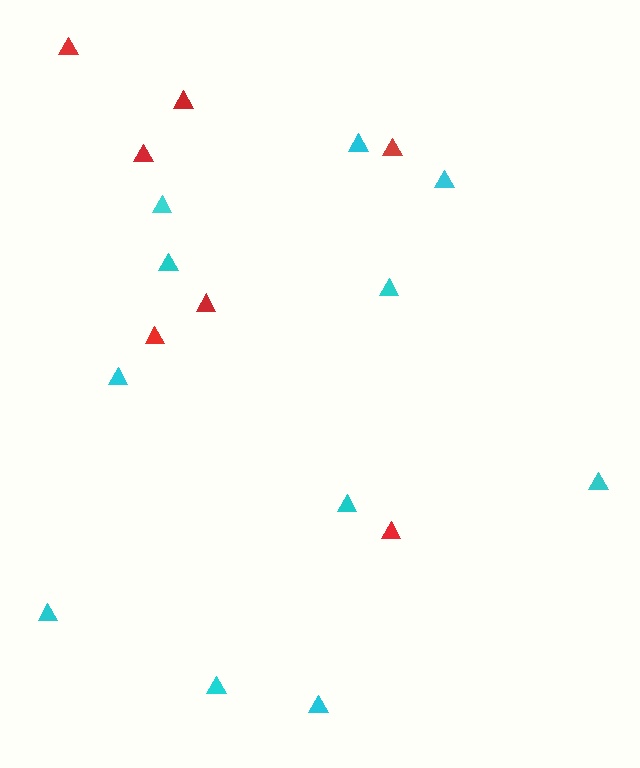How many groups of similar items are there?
There are 2 groups: one group of cyan triangles (11) and one group of red triangles (7).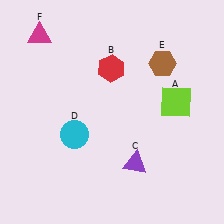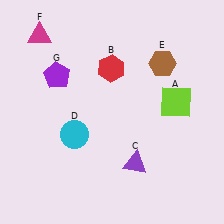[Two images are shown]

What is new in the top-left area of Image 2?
A purple pentagon (G) was added in the top-left area of Image 2.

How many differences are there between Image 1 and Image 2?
There is 1 difference between the two images.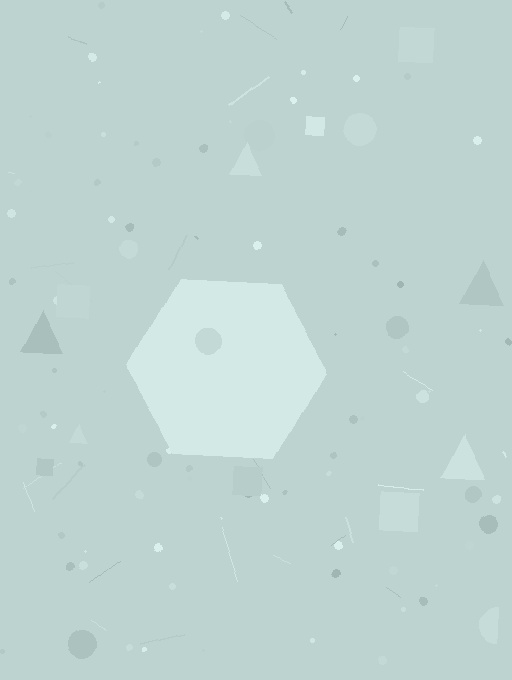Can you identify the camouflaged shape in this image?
The camouflaged shape is a hexagon.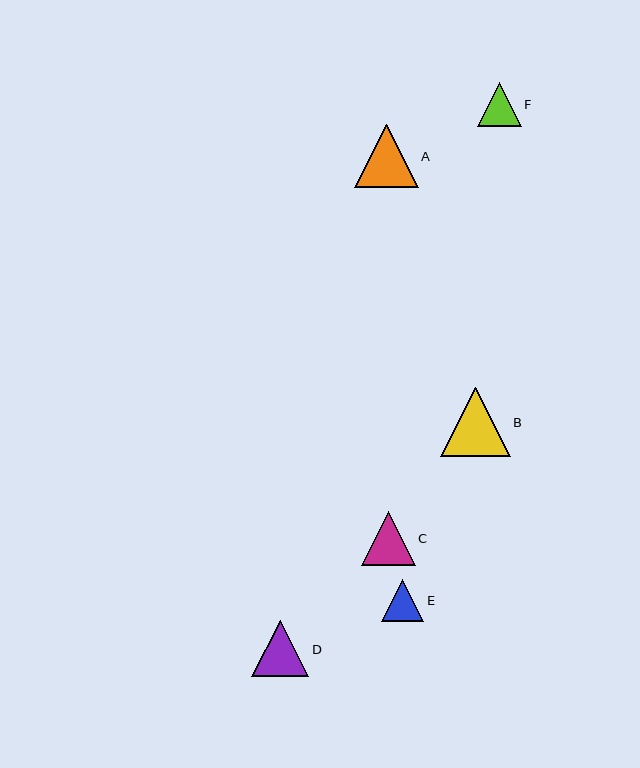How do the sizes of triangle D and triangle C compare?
Triangle D and triangle C are approximately the same size.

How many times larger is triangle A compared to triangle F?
Triangle A is approximately 1.4 times the size of triangle F.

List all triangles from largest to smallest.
From largest to smallest: B, A, D, C, F, E.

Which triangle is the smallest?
Triangle E is the smallest with a size of approximately 42 pixels.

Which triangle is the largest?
Triangle B is the largest with a size of approximately 69 pixels.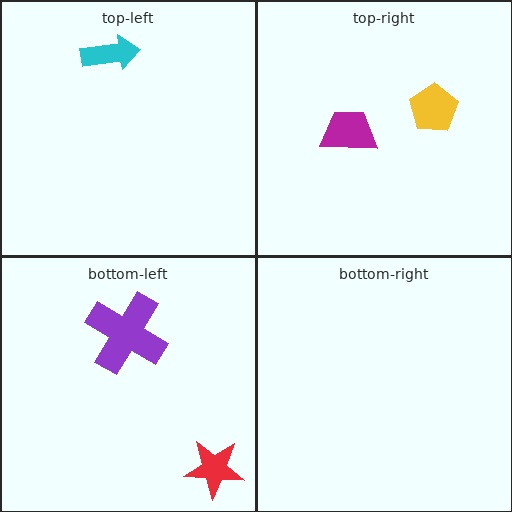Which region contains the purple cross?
The bottom-left region.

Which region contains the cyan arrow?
The top-left region.